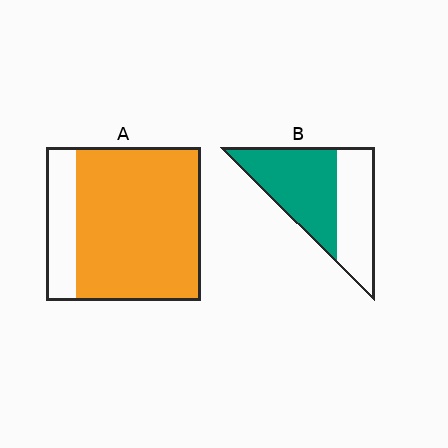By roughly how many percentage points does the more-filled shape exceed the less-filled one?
By roughly 25 percentage points (A over B).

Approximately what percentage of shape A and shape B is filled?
A is approximately 80% and B is approximately 55%.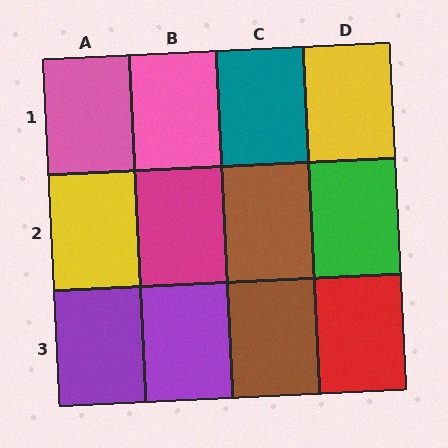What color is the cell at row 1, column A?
Pink.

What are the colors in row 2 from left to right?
Yellow, magenta, brown, green.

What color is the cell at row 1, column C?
Teal.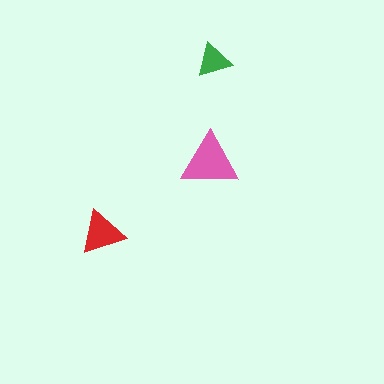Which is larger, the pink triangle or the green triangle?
The pink one.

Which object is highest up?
The green triangle is topmost.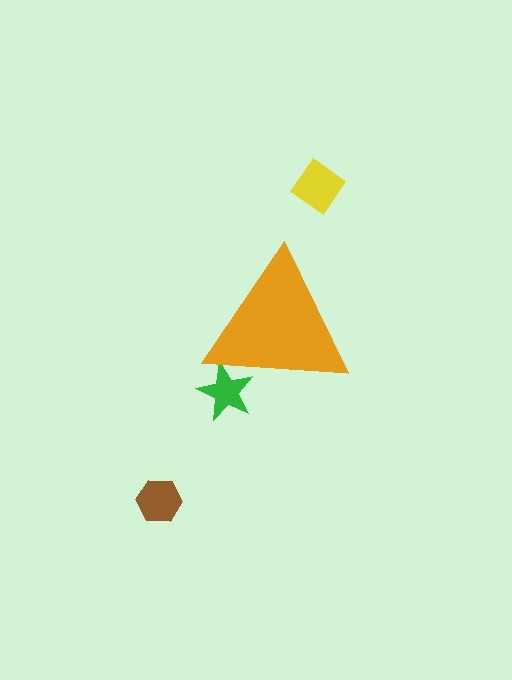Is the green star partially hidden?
Yes, the green star is partially hidden behind the orange triangle.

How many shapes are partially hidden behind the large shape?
1 shape is partially hidden.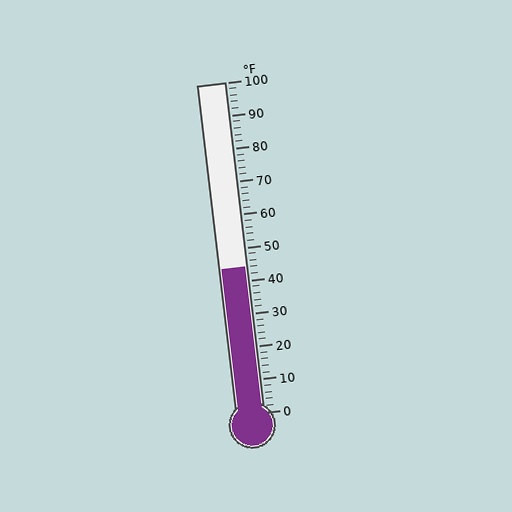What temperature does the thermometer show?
The thermometer shows approximately 44°F.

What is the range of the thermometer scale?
The thermometer scale ranges from 0°F to 100°F.